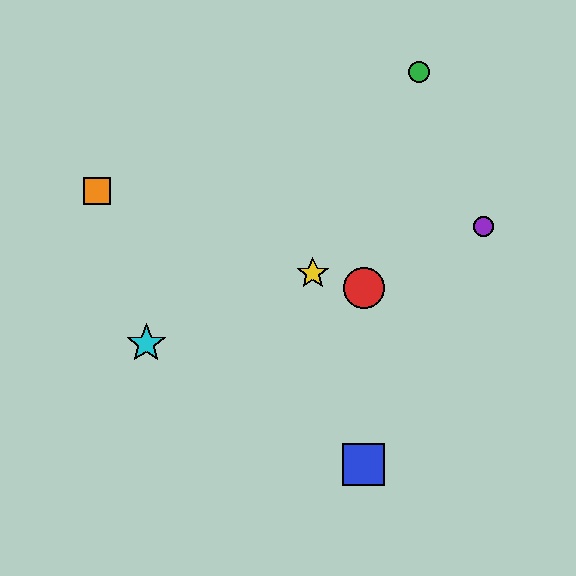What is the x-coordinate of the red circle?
The red circle is at x≈364.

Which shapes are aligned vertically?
The red circle, the blue square are aligned vertically.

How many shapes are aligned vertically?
2 shapes (the red circle, the blue square) are aligned vertically.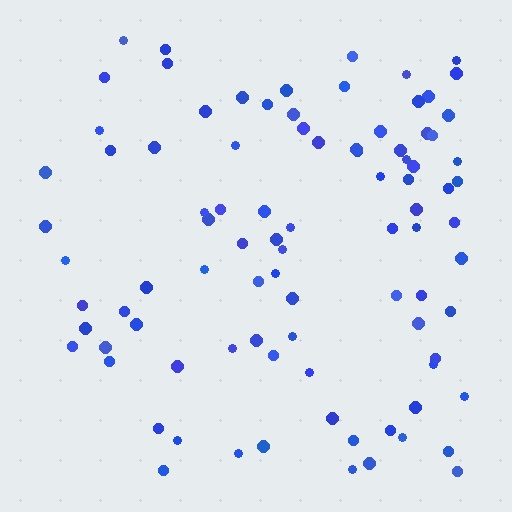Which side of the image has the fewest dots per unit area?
The left.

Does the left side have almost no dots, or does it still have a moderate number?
Still a moderate number, just noticeably fewer than the right.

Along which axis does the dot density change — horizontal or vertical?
Horizontal.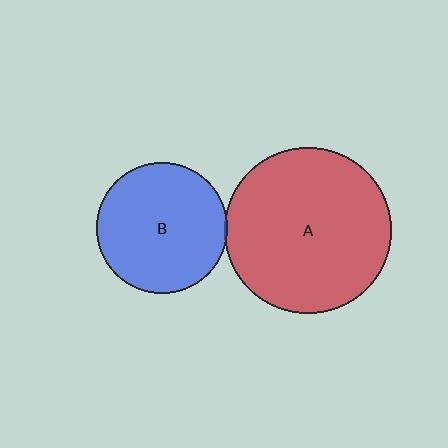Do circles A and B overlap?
Yes.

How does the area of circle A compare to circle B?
Approximately 1.6 times.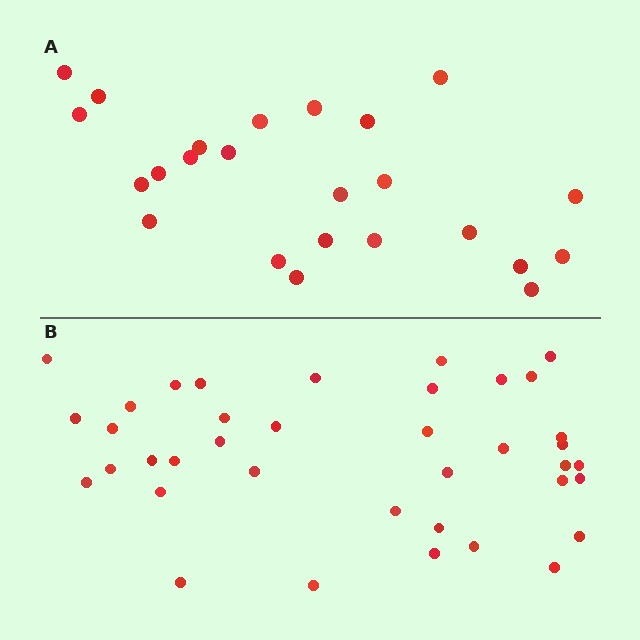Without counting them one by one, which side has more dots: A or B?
Region B (the bottom region) has more dots.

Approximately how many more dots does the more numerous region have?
Region B has approximately 15 more dots than region A.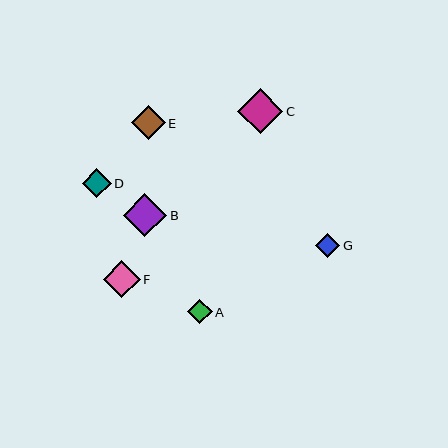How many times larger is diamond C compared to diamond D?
Diamond C is approximately 1.6 times the size of diamond D.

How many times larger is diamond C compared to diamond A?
Diamond C is approximately 1.8 times the size of diamond A.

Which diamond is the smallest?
Diamond G is the smallest with a size of approximately 24 pixels.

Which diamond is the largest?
Diamond C is the largest with a size of approximately 45 pixels.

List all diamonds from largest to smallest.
From largest to smallest: C, B, F, E, D, A, G.